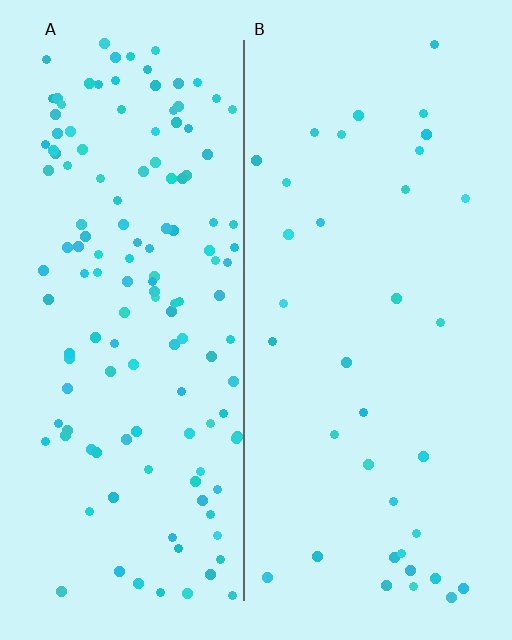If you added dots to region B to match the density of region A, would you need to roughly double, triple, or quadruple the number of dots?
Approximately quadruple.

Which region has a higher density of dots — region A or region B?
A (the left).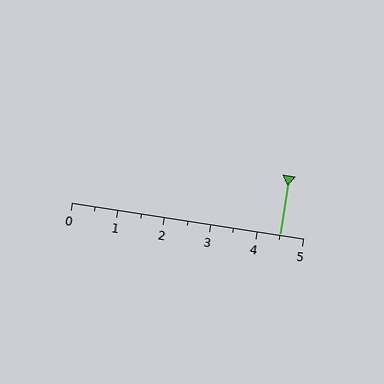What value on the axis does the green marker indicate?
The marker indicates approximately 4.5.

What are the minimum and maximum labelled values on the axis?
The axis runs from 0 to 5.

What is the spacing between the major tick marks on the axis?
The major ticks are spaced 1 apart.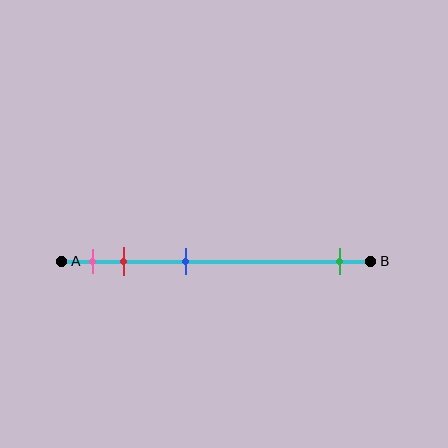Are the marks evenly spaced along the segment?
No, the marks are not evenly spaced.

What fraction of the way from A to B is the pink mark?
The pink mark is approximately 10% (0.1) of the way from A to B.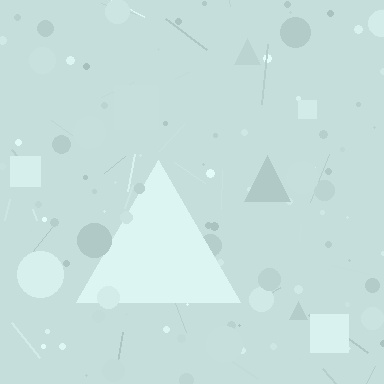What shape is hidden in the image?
A triangle is hidden in the image.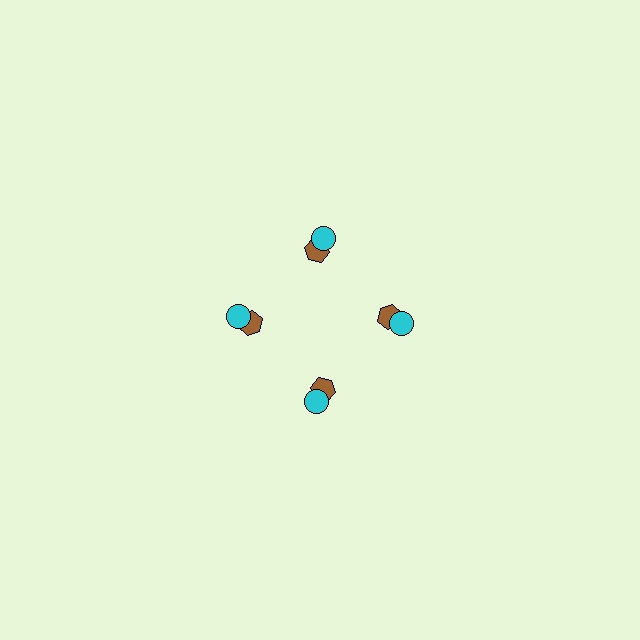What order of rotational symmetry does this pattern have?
This pattern has 4-fold rotational symmetry.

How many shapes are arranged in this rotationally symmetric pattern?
There are 8 shapes, arranged in 4 groups of 2.